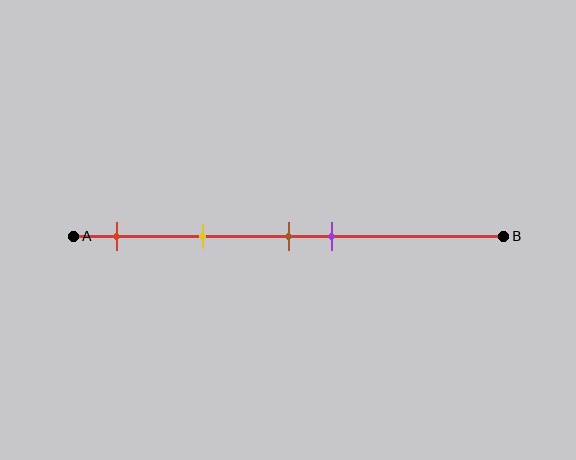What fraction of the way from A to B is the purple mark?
The purple mark is approximately 60% (0.6) of the way from A to B.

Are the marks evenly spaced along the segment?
No, the marks are not evenly spaced.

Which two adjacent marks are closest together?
The brown and purple marks are the closest adjacent pair.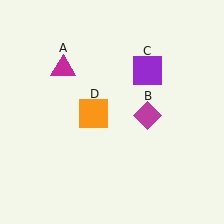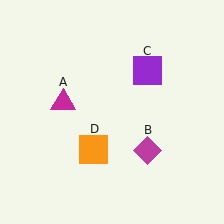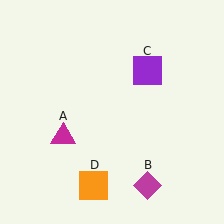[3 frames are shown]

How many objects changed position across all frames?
3 objects changed position: magenta triangle (object A), magenta diamond (object B), orange square (object D).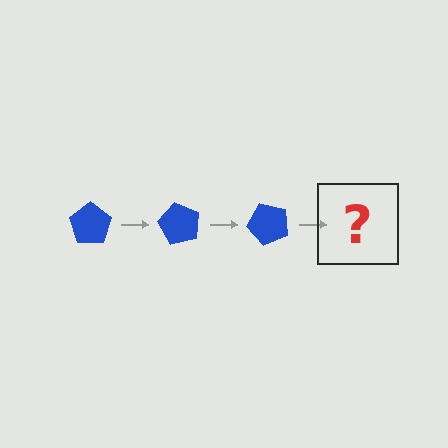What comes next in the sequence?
The next element should be a blue pentagon rotated 180 degrees.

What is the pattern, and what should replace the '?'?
The pattern is that the pentagon rotates 60 degrees each step. The '?' should be a blue pentagon rotated 180 degrees.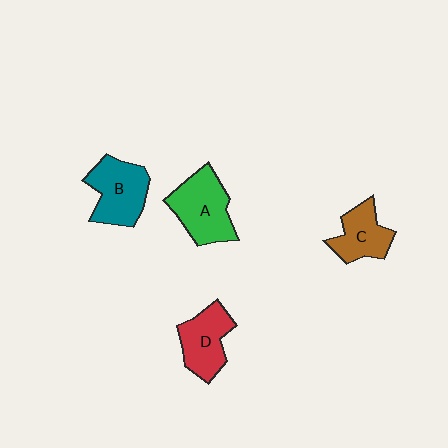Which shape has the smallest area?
Shape C (brown).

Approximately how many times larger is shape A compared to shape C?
Approximately 1.4 times.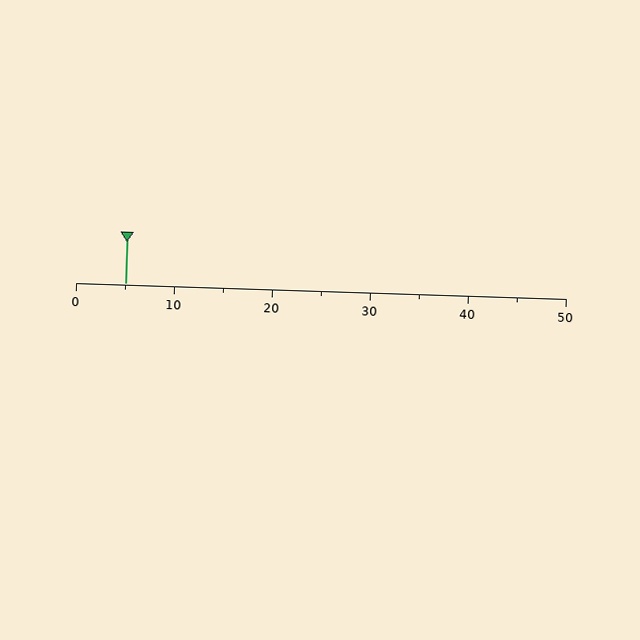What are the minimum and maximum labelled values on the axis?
The axis runs from 0 to 50.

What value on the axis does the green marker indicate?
The marker indicates approximately 5.